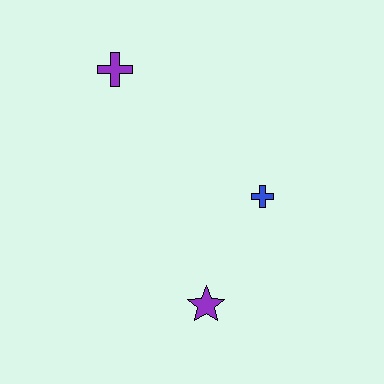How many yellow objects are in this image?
There are no yellow objects.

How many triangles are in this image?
There are no triangles.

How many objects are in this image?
There are 3 objects.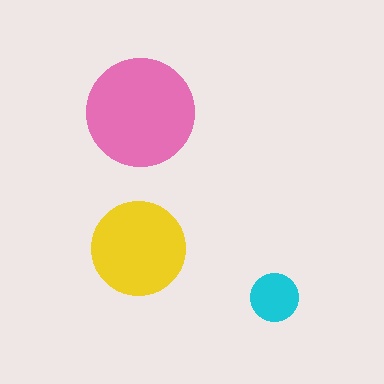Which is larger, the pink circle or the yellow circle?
The pink one.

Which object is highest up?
The pink circle is topmost.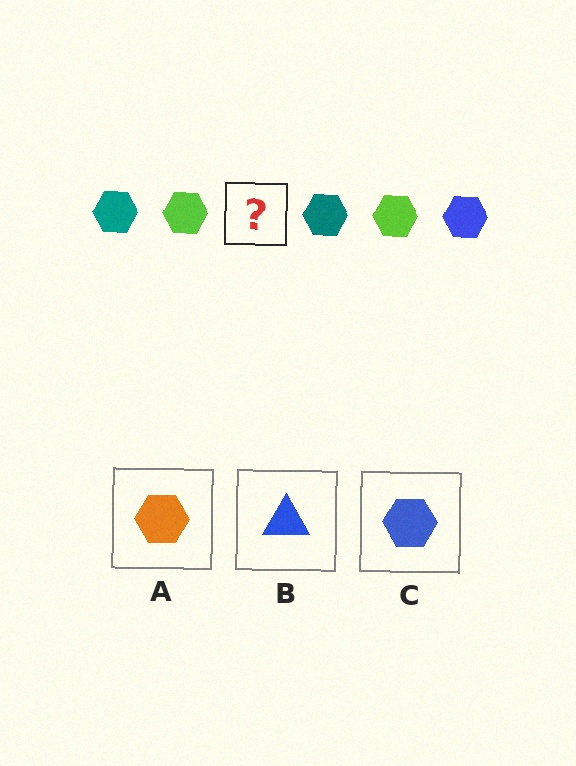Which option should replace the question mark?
Option C.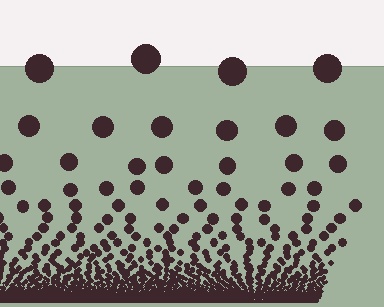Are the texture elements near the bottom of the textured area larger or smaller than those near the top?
Smaller. The gradient is inverted — elements near the bottom are smaller and denser.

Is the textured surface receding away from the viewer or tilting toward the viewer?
The surface appears to tilt toward the viewer. Texture elements get larger and sparser toward the top.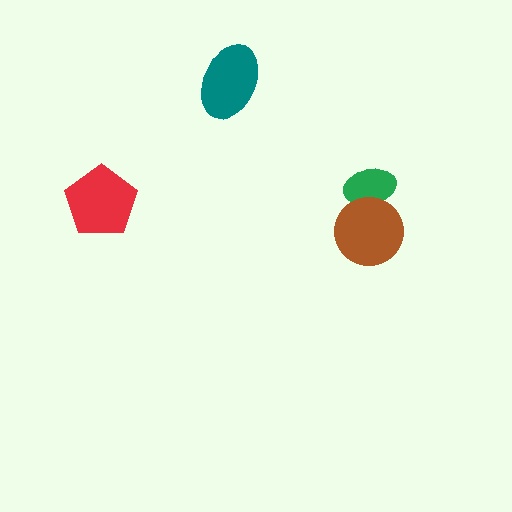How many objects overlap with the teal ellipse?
0 objects overlap with the teal ellipse.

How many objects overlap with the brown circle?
1 object overlaps with the brown circle.